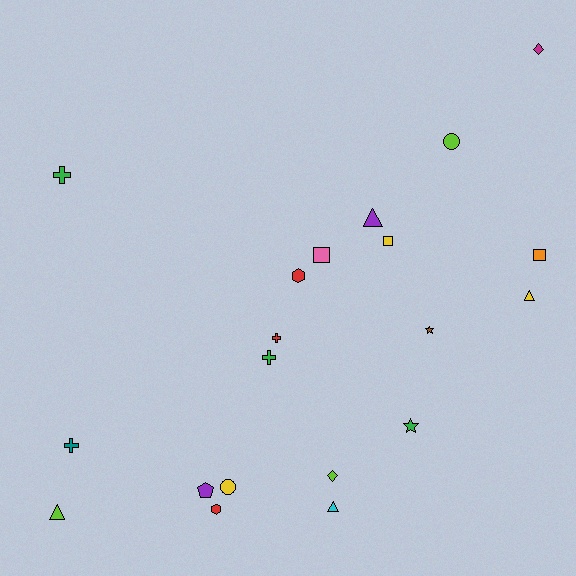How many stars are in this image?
There are 2 stars.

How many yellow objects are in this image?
There are 3 yellow objects.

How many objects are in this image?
There are 20 objects.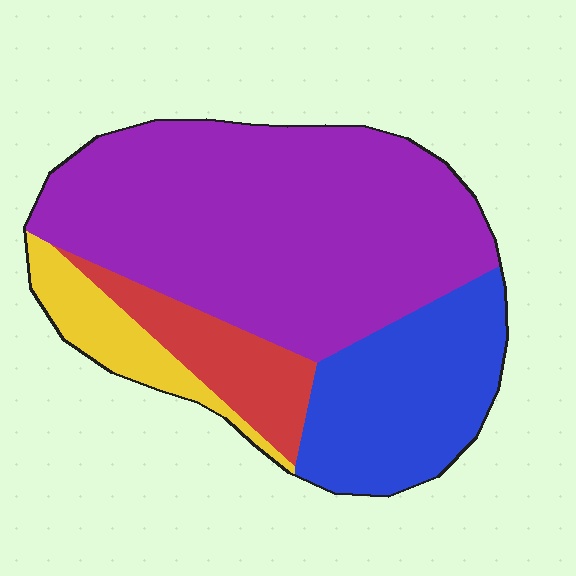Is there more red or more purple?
Purple.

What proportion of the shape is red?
Red covers about 10% of the shape.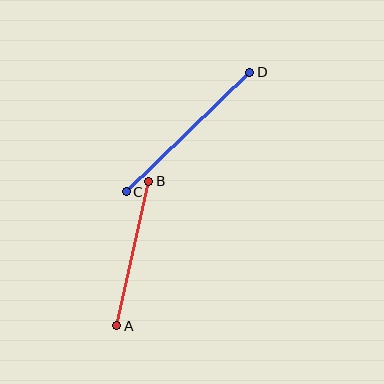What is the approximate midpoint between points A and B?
The midpoint is at approximately (133, 254) pixels.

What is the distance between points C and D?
The distance is approximately 172 pixels.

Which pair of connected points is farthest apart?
Points C and D are farthest apart.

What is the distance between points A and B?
The distance is approximately 148 pixels.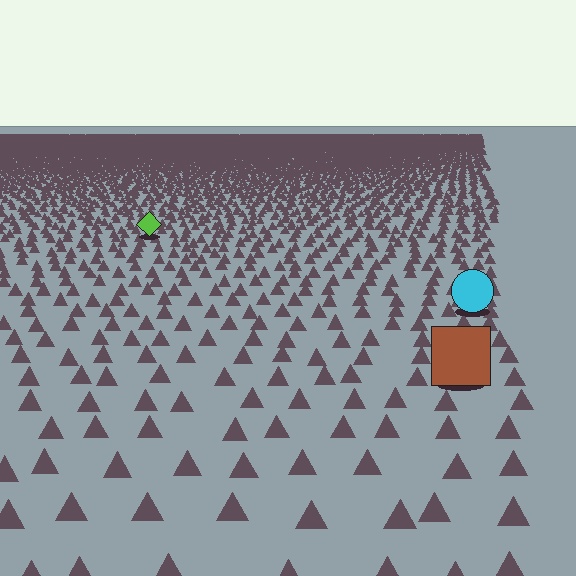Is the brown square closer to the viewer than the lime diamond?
Yes. The brown square is closer — you can tell from the texture gradient: the ground texture is coarser near it.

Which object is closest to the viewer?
The brown square is closest. The texture marks near it are larger and more spread out.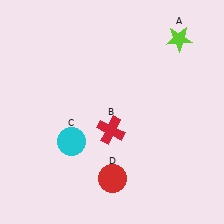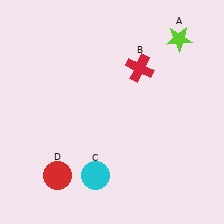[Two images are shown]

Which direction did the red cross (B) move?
The red cross (B) moved up.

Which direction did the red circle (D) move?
The red circle (D) moved left.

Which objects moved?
The objects that moved are: the red cross (B), the cyan circle (C), the red circle (D).